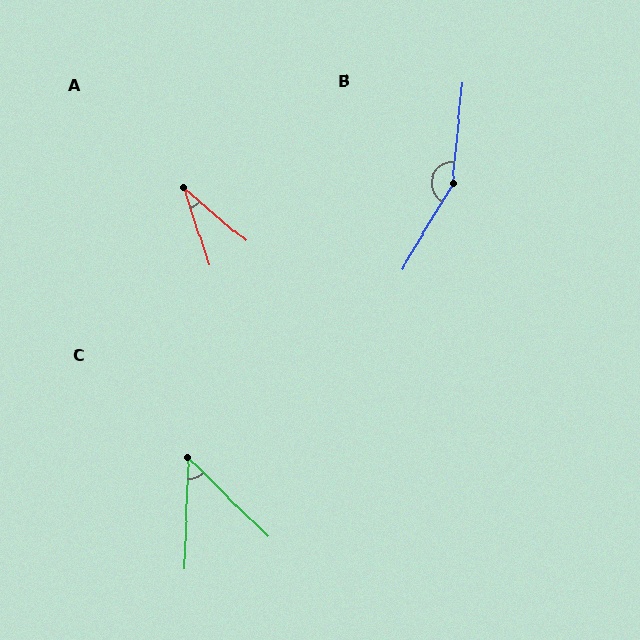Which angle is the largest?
B, at approximately 155 degrees.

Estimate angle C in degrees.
Approximately 47 degrees.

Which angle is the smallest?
A, at approximately 31 degrees.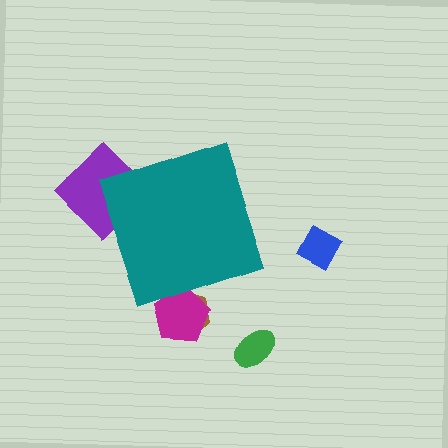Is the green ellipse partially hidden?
No, the green ellipse is fully visible.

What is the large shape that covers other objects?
A teal diamond.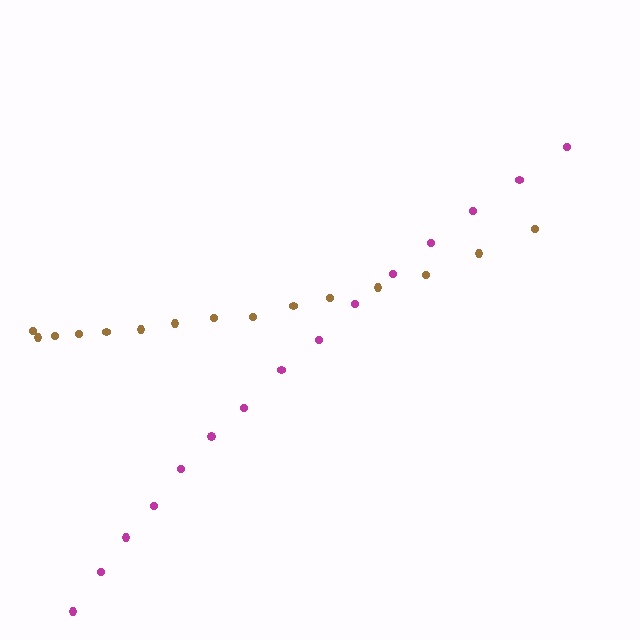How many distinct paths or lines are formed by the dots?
There are 2 distinct paths.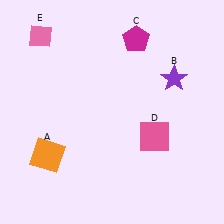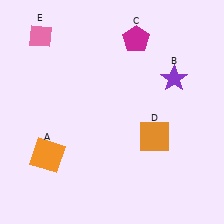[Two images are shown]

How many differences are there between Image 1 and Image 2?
There is 1 difference between the two images.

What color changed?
The square (D) changed from pink in Image 1 to orange in Image 2.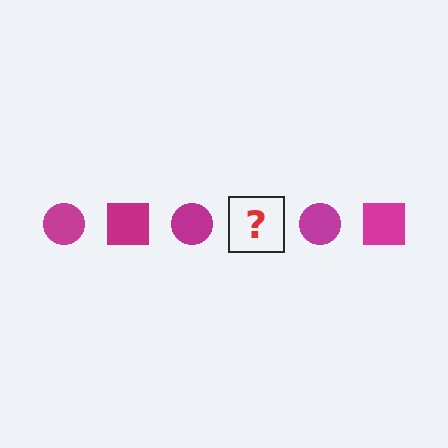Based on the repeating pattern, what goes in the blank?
The blank should be a magenta square.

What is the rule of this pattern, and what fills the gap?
The rule is that the pattern cycles through circle, square shapes in magenta. The gap should be filled with a magenta square.